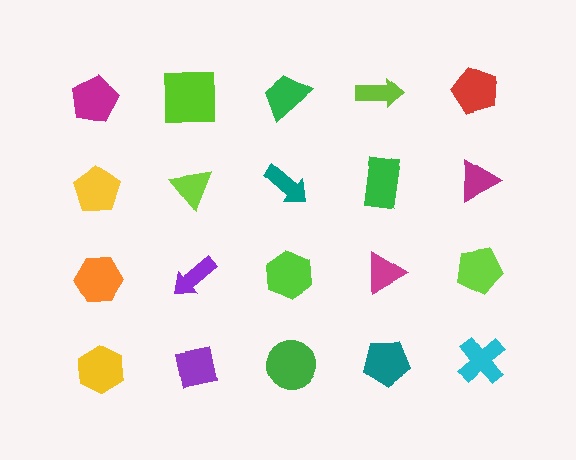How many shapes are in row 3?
5 shapes.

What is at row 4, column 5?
A cyan cross.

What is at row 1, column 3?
A green trapezoid.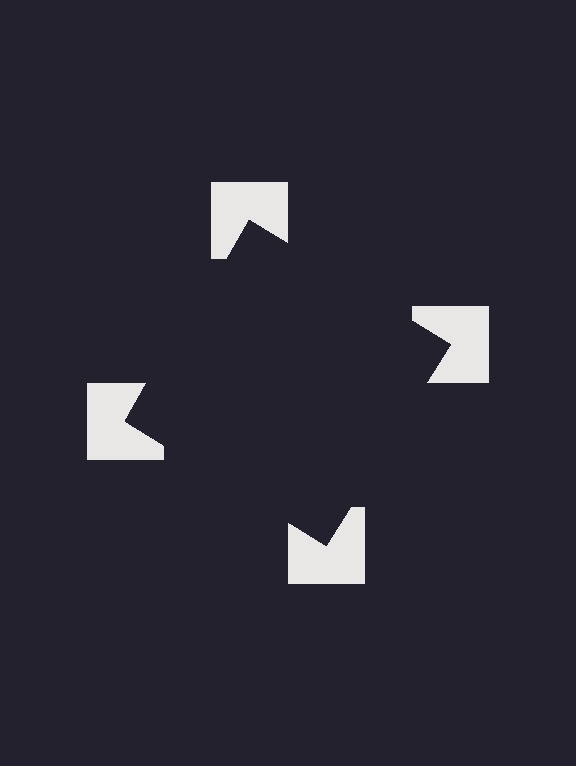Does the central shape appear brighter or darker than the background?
It typically appears slightly darker than the background, even though no actual brightness change is drawn.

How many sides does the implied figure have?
4 sides.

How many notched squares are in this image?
There are 4 — one at each vertex of the illusory square.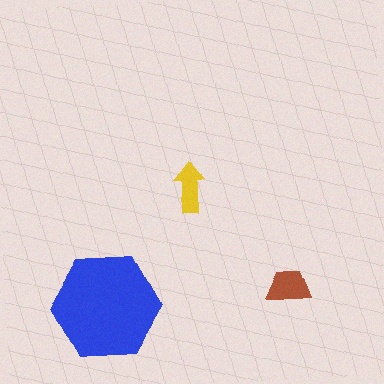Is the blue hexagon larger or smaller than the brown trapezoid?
Larger.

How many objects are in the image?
There are 3 objects in the image.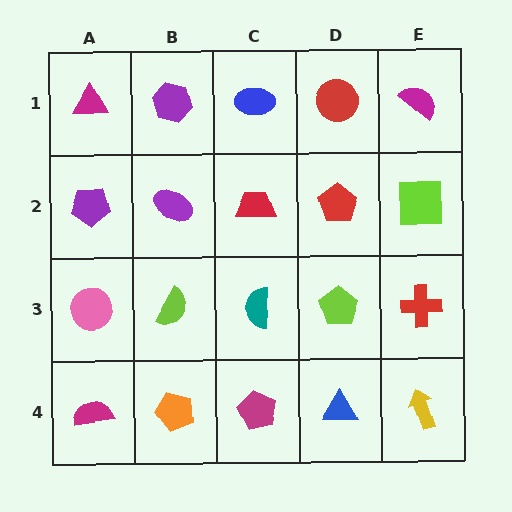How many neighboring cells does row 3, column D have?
4.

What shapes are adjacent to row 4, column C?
A teal semicircle (row 3, column C), an orange pentagon (row 4, column B), a blue triangle (row 4, column D).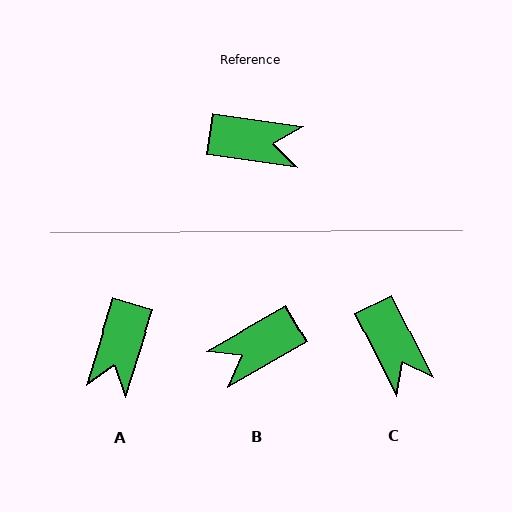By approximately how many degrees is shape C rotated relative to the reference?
Approximately 55 degrees clockwise.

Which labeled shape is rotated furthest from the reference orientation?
B, about 142 degrees away.